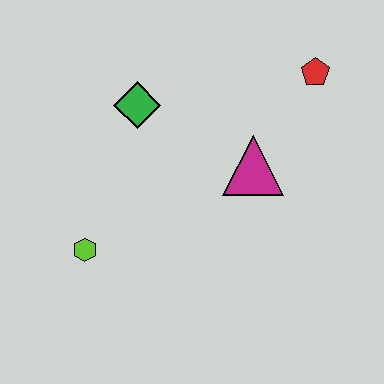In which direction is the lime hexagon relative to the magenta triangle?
The lime hexagon is to the left of the magenta triangle.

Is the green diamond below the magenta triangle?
No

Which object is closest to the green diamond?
The magenta triangle is closest to the green diamond.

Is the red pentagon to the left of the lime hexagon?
No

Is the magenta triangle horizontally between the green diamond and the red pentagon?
Yes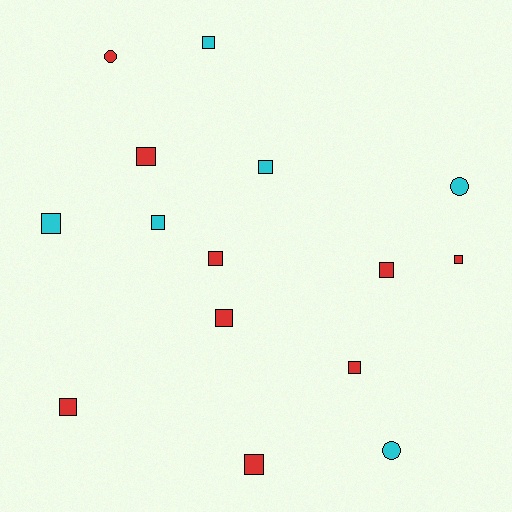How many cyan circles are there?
There are 2 cyan circles.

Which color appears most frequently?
Red, with 9 objects.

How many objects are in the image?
There are 15 objects.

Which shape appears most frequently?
Square, with 12 objects.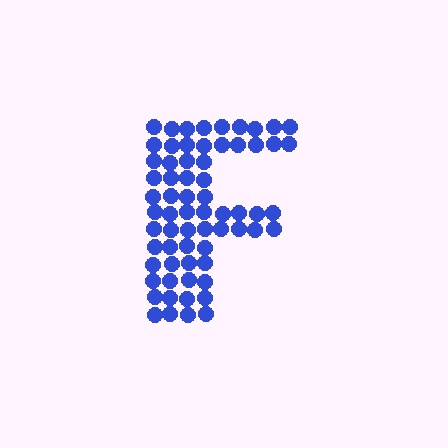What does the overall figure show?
The overall figure shows the letter F.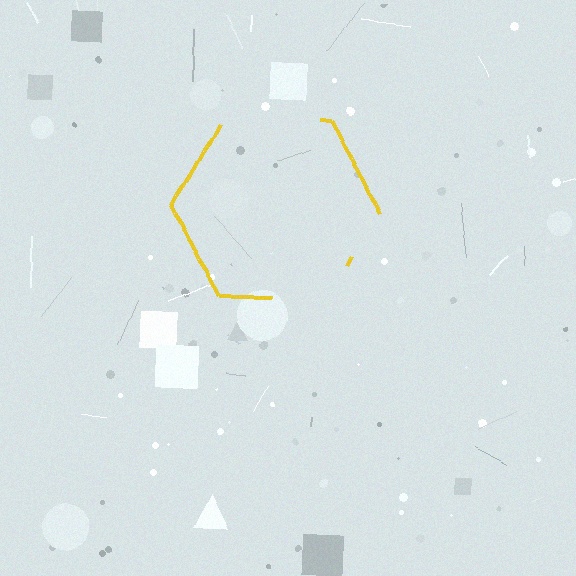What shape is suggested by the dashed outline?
The dashed outline suggests a hexagon.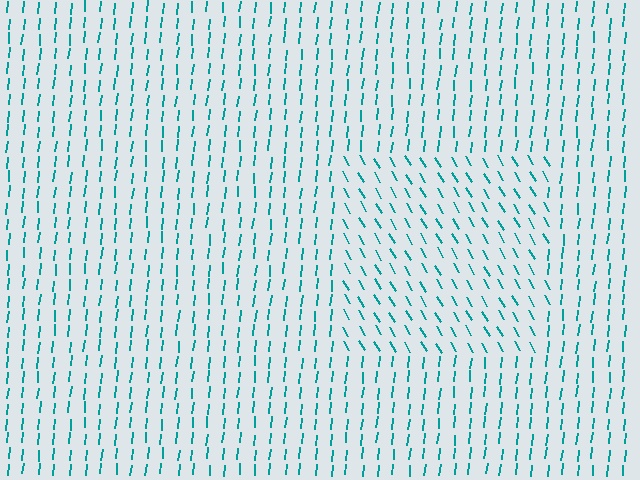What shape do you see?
I see a rectangle.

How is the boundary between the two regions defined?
The boundary is defined purely by a change in line orientation (approximately 36 degrees difference). All lines are the same color and thickness.